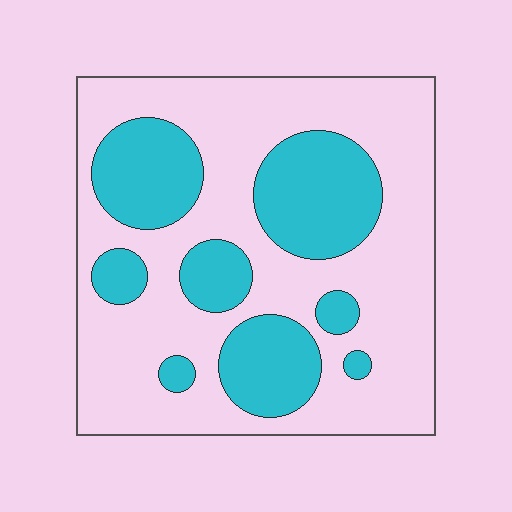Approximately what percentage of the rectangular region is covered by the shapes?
Approximately 30%.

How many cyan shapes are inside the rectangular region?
8.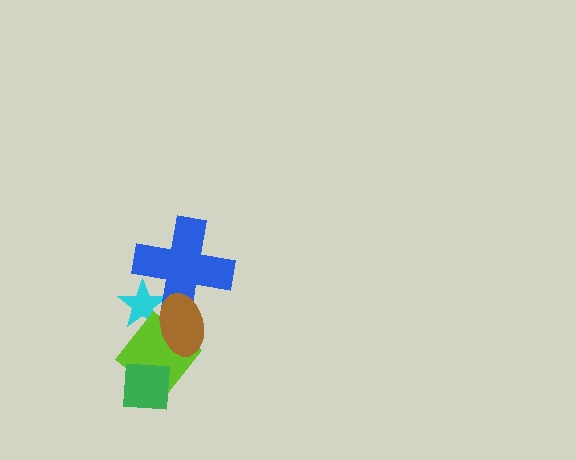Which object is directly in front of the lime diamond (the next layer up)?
The green square is directly in front of the lime diamond.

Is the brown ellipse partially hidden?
No, no other shape covers it.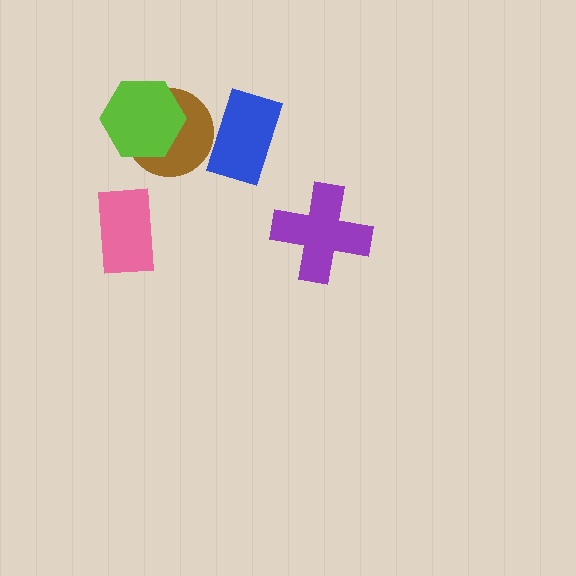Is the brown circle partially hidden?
Yes, it is partially covered by another shape.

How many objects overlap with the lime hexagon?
1 object overlaps with the lime hexagon.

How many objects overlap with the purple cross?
0 objects overlap with the purple cross.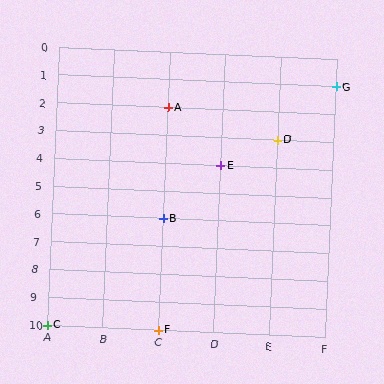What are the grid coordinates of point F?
Point F is at grid coordinates (C, 10).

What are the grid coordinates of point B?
Point B is at grid coordinates (C, 6).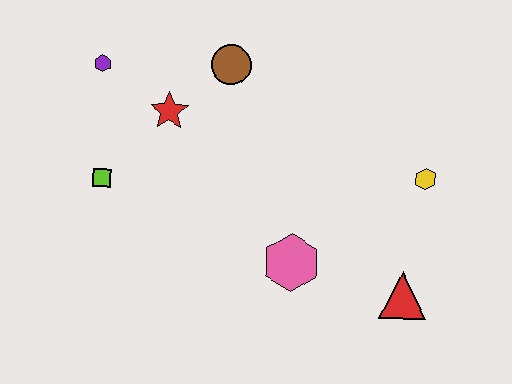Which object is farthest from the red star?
The red triangle is farthest from the red star.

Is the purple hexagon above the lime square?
Yes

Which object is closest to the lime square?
The red star is closest to the lime square.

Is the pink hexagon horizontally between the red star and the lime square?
No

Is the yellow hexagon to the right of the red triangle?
Yes